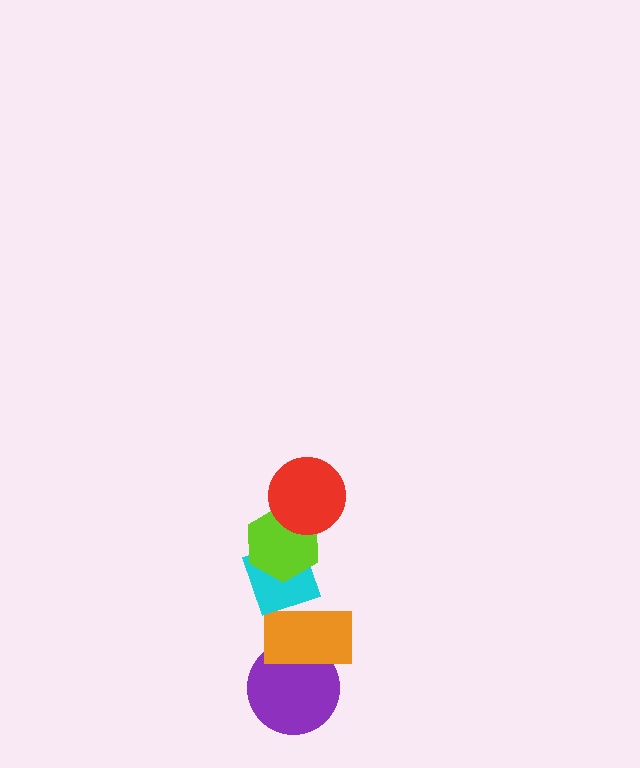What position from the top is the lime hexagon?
The lime hexagon is 2nd from the top.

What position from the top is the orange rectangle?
The orange rectangle is 4th from the top.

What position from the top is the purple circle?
The purple circle is 5th from the top.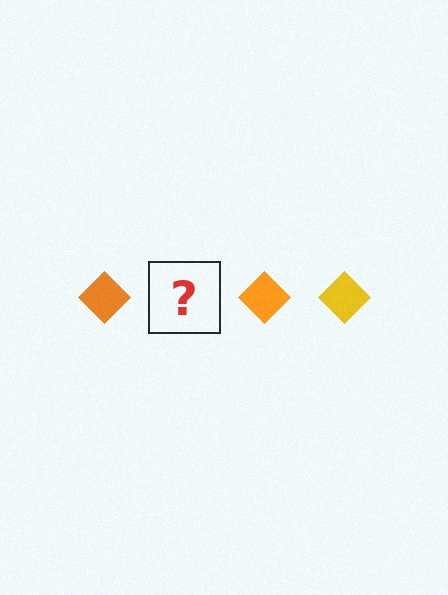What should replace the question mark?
The question mark should be replaced with a yellow diamond.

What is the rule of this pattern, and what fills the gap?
The rule is that the pattern cycles through orange, yellow diamonds. The gap should be filled with a yellow diamond.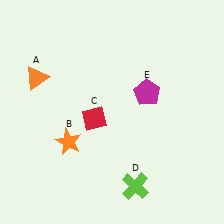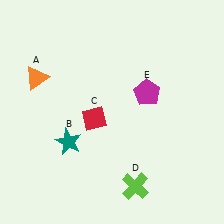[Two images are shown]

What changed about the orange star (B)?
In Image 1, B is orange. In Image 2, it changed to teal.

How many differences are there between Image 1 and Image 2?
There is 1 difference between the two images.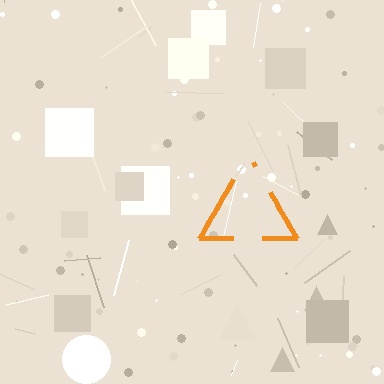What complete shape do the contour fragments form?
The contour fragments form a triangle.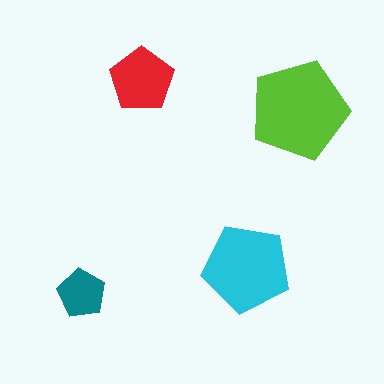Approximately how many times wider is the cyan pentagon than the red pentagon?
About 1.5 times wider.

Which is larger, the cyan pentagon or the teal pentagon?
The cyan one.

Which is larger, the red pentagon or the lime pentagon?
The lime one.